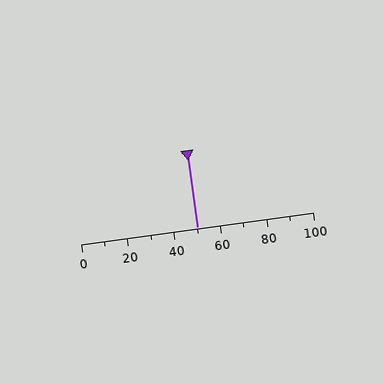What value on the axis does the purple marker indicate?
The marker indicates approximately 50.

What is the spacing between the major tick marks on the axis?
The major ticks are spaced 20 apart.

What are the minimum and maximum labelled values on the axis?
The axis runs from 0 to 100.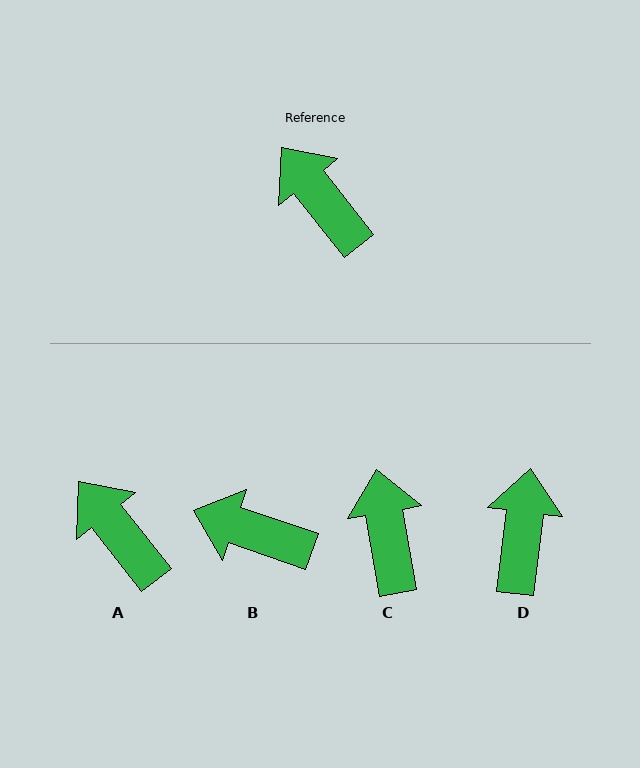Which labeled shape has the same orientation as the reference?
A.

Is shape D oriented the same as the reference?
No, it is off by about 45 degrees.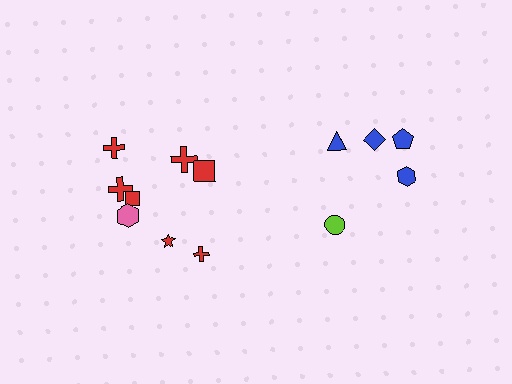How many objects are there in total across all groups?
There are 13 objects.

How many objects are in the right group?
There are 5 objects.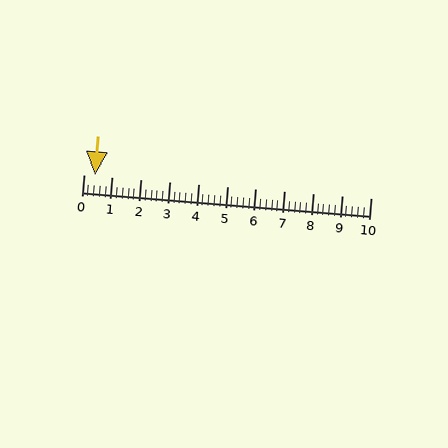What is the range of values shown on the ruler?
The ruler shows values from 0 to 10.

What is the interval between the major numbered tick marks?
The major tick marks are spaced 1 units apart.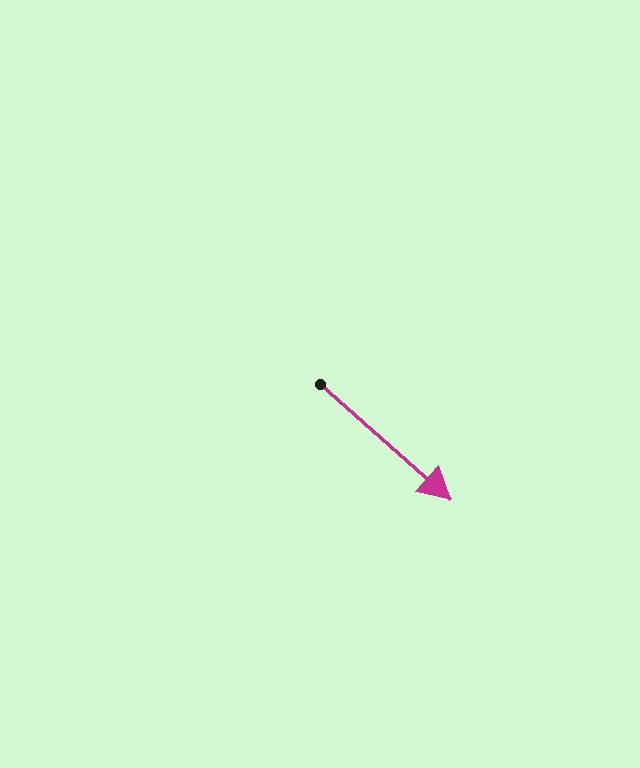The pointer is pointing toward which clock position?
Roughly 4 o'clock.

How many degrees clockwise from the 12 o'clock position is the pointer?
Approximately 132 degrees.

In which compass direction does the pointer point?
Southeast.